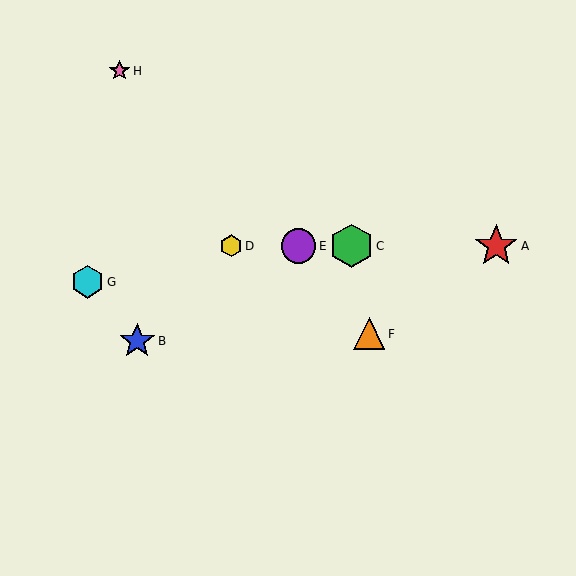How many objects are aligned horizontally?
4 objects (A, C, D, E) are aligned horizontally.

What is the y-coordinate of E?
Object E is at y≈246.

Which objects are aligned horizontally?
Objects A, C, D, E are aligned horizontally.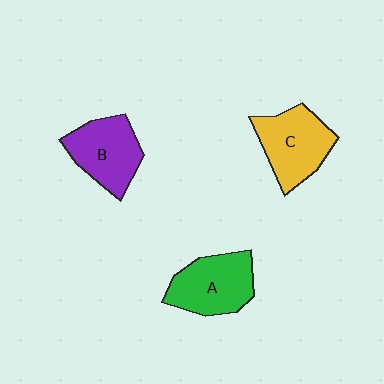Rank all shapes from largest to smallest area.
From largest to smallest: C (yellow), A (green), B (purple).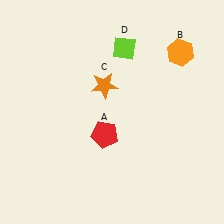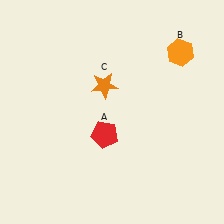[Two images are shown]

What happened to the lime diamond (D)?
The lime diamond (D) was removed in Image 2. It was in the top-right area of Image 1.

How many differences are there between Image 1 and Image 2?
There is 1 difference between the two images.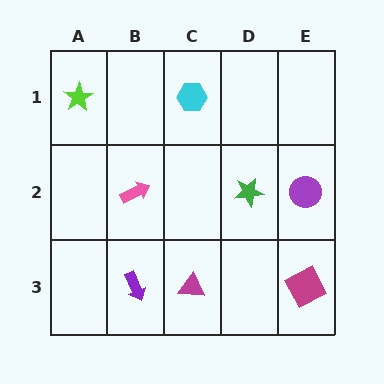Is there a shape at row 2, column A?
No, that cell is empty.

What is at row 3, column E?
A magenta square.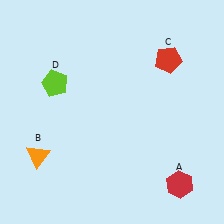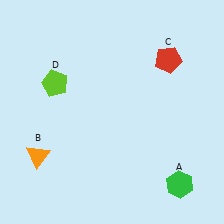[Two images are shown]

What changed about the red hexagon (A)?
In Image 1, A is red. In Image 2, it changed to green.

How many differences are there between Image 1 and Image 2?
There is 1 difference between the two images.